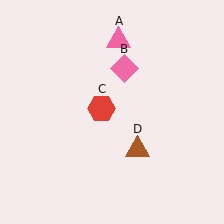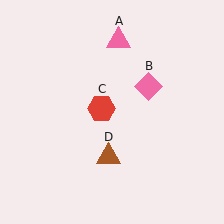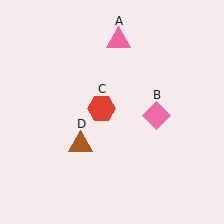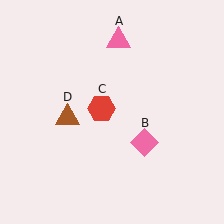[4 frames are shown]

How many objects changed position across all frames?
2 objects changed position: pink diamond (object B), brown triangle (object D).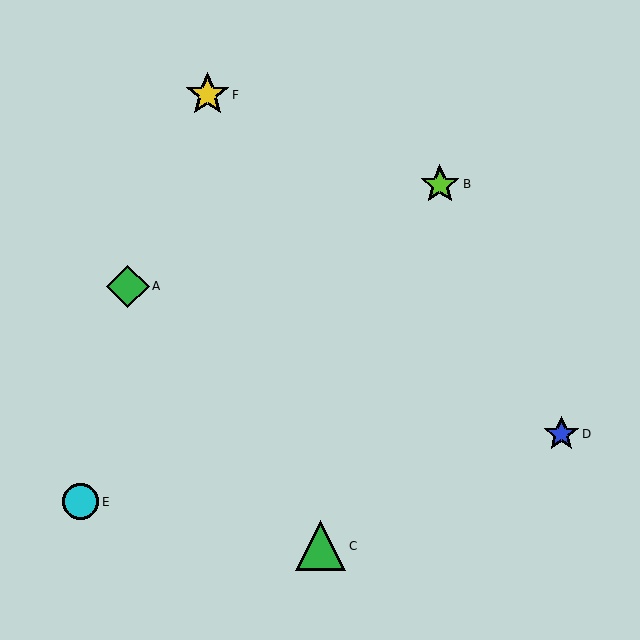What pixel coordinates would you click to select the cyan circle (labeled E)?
Click at (81, 502) to select the cyan circle E.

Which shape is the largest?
The green triangle (labeled C) is the largest.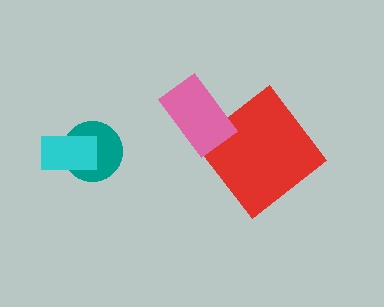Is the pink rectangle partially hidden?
No, no other shape covers it.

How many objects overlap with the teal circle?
1 object overlaps with the teal circle.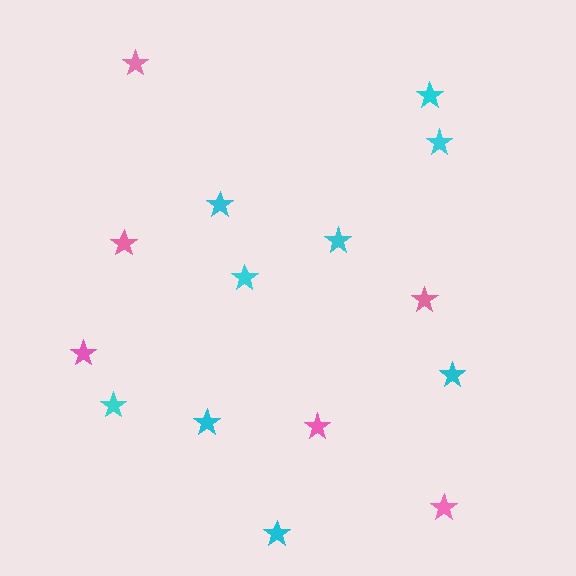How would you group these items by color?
There are 2 groups: one group of cyan stars (9) and one group of pink stars (6).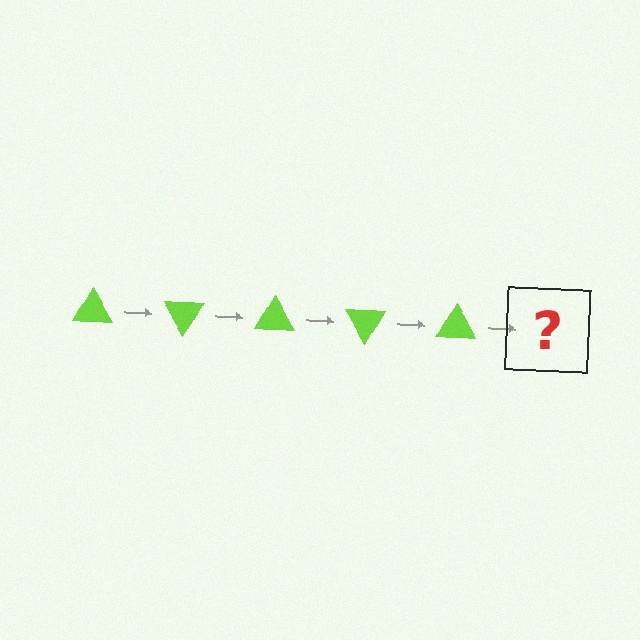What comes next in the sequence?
The next element should be a lime triangle rotated 300 degrees.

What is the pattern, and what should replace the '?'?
The pattern is that the triangle rotates 60 degrees each step. The '?' should be a lime triangle rotated 300 degrees.